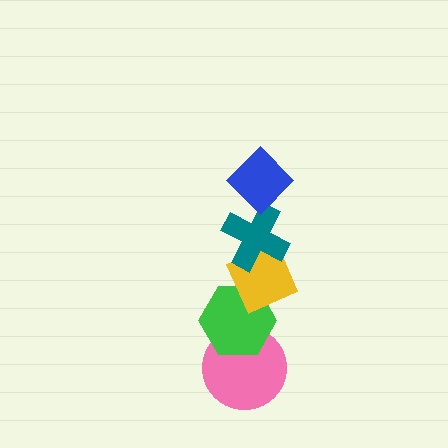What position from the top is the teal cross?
The teal cross is 2nd from the top.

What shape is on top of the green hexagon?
The yellow diamond is on top of the green hexagon.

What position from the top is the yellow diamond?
The yellow diamond is 3rd from the top.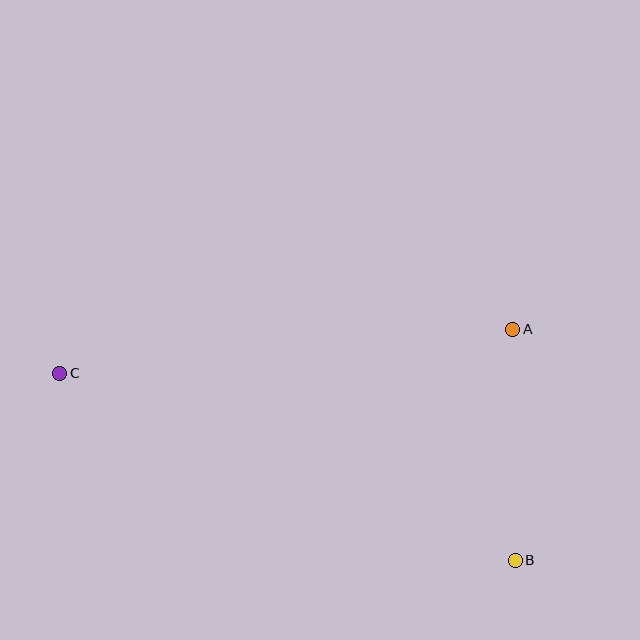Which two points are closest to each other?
Points A and B are closest to each other.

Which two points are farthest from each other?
Points B and C are farthest from each other.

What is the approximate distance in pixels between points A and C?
The distance between A and C is approximately 455 pixels.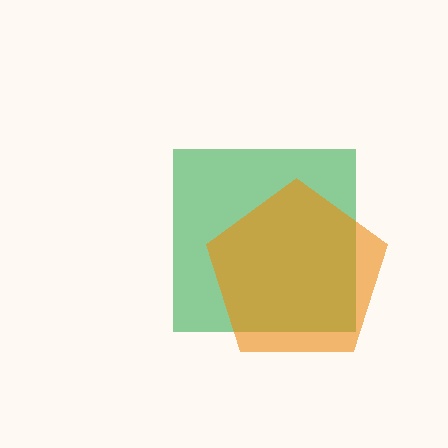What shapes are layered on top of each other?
The layered shapes are: a green square, an orange pentagon.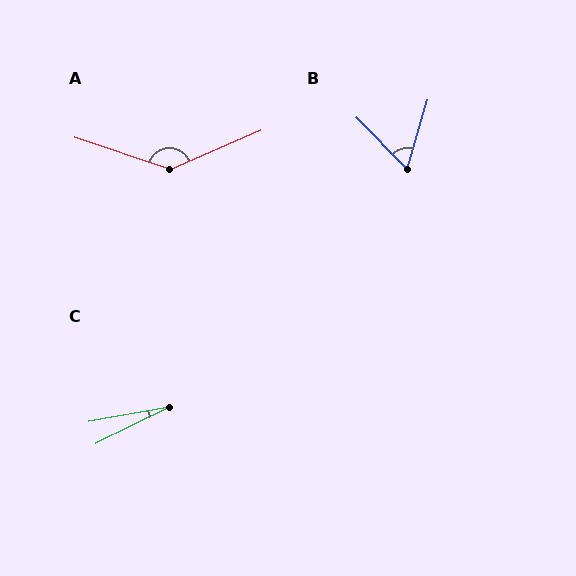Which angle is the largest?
A, at approximately 138 degrees.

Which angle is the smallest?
C, at approximately 16 degrees.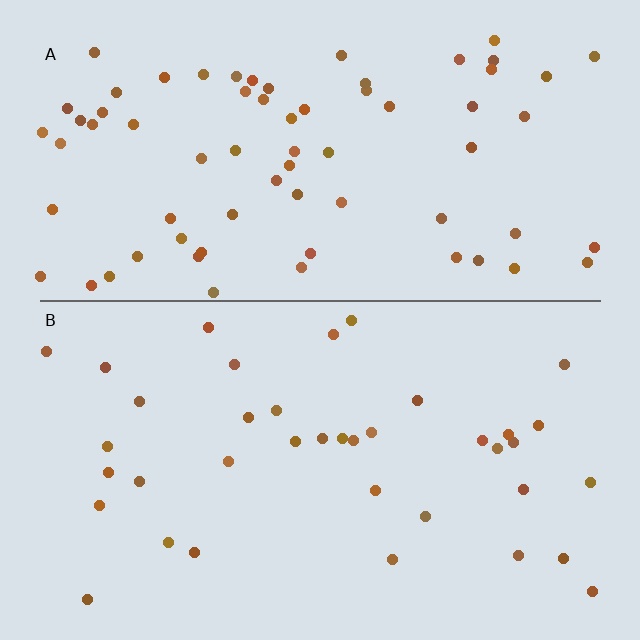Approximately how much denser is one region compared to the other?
Approximately 1.8× — region A over region B.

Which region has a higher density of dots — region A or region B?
A (the top).